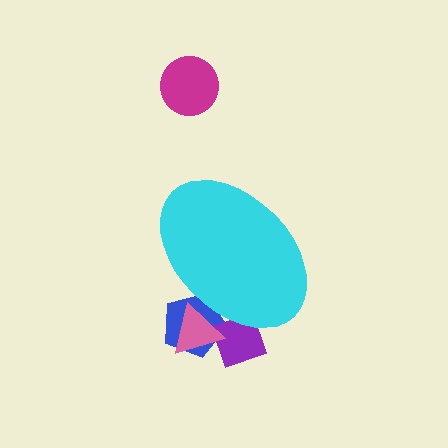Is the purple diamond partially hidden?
Yes, the purple diamond is partially hidden behind the cyan ellipse.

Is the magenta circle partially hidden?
No, the magenta circle is fully visible.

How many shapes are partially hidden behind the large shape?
3 shapes are partially hidden.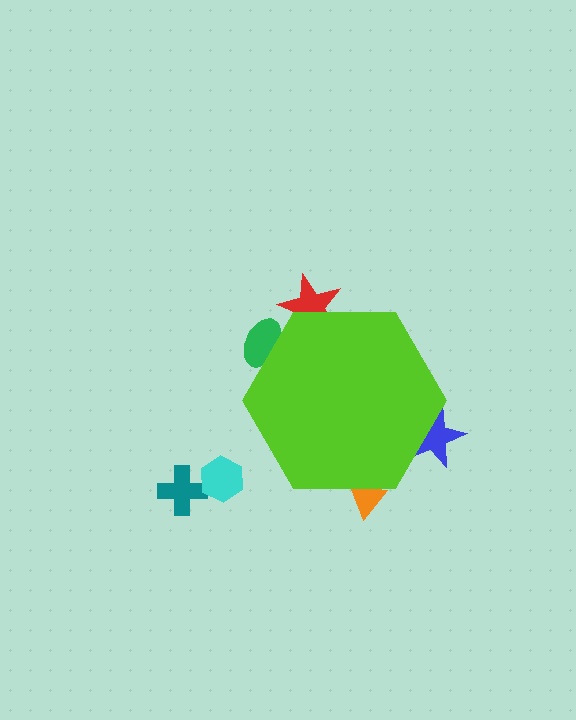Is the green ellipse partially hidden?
Yes, the green ellipse is partially hidden behind the lime hexagon.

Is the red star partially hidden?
Yes, the red star is partially hidden behind the lime hexagon.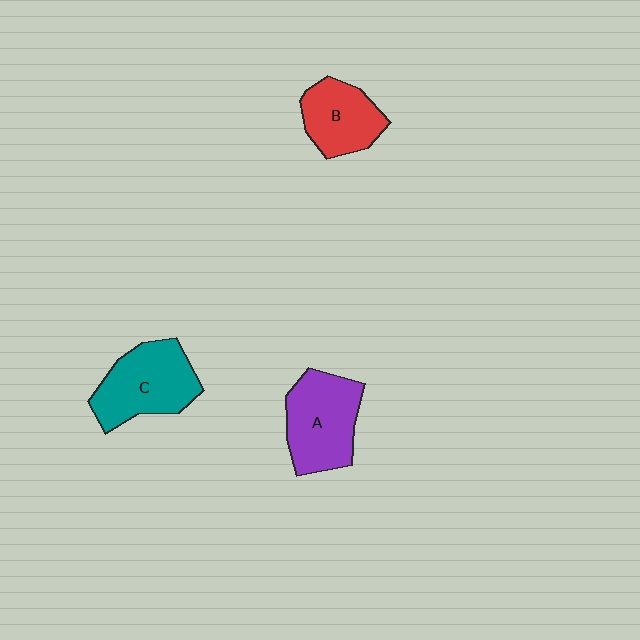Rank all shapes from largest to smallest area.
From largest to smallest: C (teal), A (purple), B (red).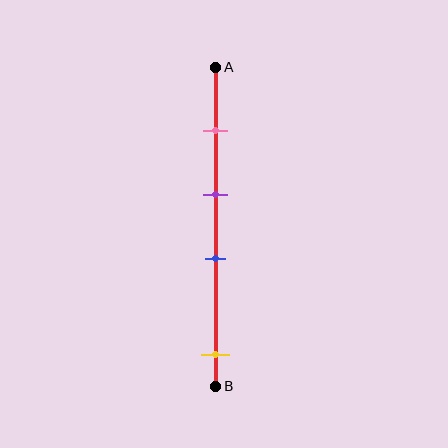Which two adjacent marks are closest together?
The purple and blue marks are the closest adjacent pair.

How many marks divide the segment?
There are 4 marks dividing the segment.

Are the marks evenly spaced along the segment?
No, the marks are not evenly spaced.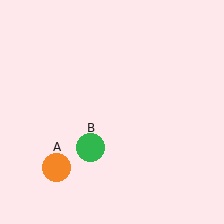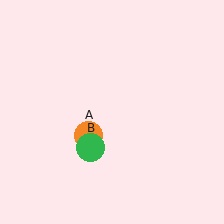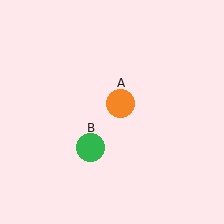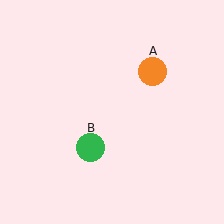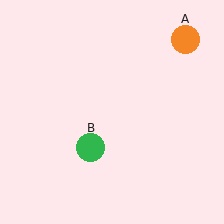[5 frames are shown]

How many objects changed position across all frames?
1 object changed position: orange circle (object A).